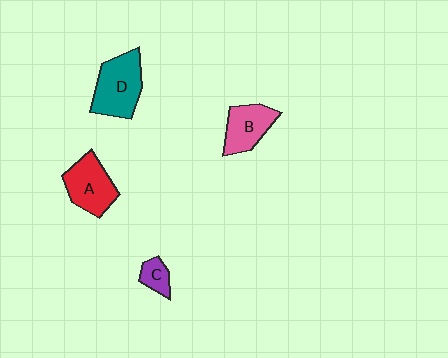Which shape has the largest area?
Shape D (teal).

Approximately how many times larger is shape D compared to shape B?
Approximately 1.4 times.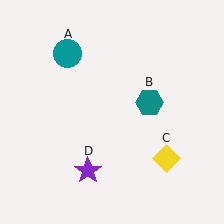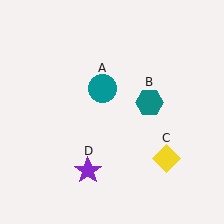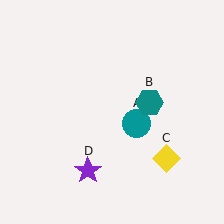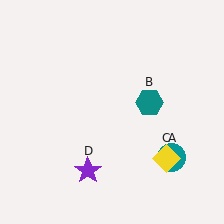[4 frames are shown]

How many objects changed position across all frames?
1 object changed position: teal circle (object A).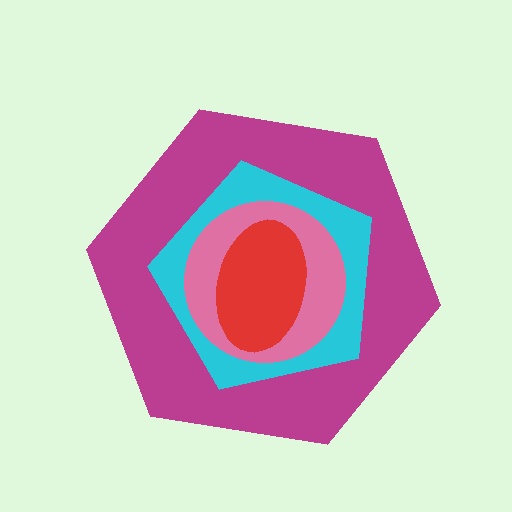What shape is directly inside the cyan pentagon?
The pink circle.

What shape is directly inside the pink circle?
The red ellipse.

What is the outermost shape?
The magenta hexagon.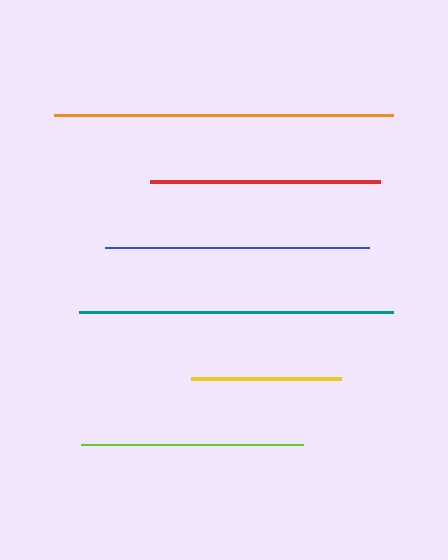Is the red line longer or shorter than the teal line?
The teal line is longer than the red line.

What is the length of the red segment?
The red segment is approximately 230 pixels long.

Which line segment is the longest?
The orange line is the longest at approximately 339 pixels.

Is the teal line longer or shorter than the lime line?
The teal line is longer than the lime line.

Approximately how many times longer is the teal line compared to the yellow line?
The teal line is approximately 2.1 times the length of the yellow line.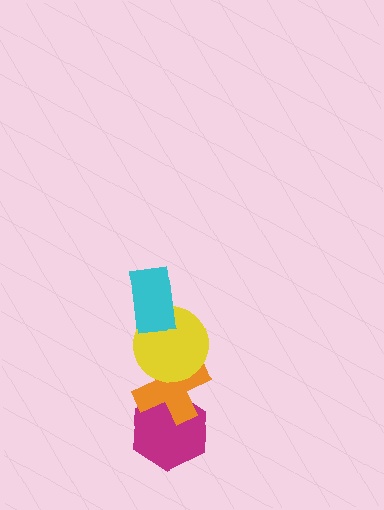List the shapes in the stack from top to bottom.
From top to bottom: the cyan rectangle, the yellow circle, the orange cross, the magenta hexagon.